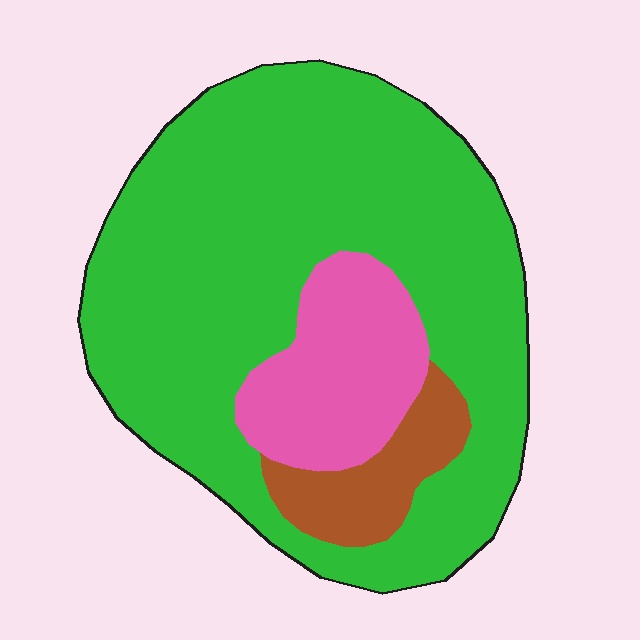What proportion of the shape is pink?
Pink takes up about one sixth (1/6) of the shape.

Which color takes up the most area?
Green, at roughly 75%.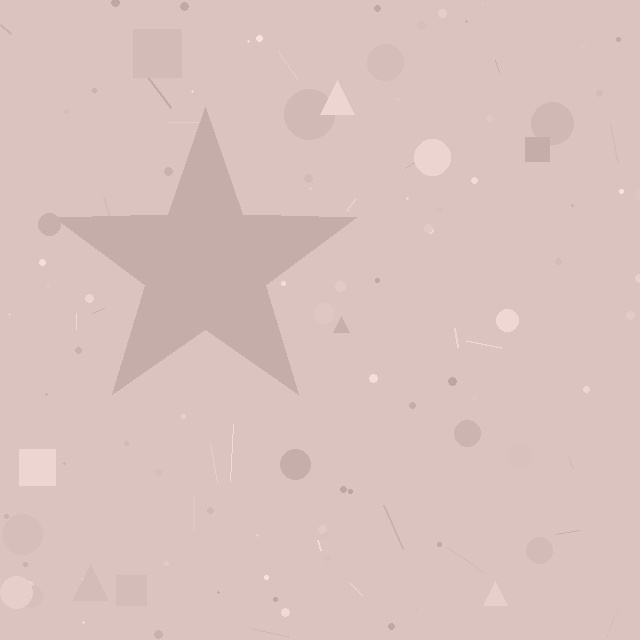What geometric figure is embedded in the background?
A star is embedded in the background.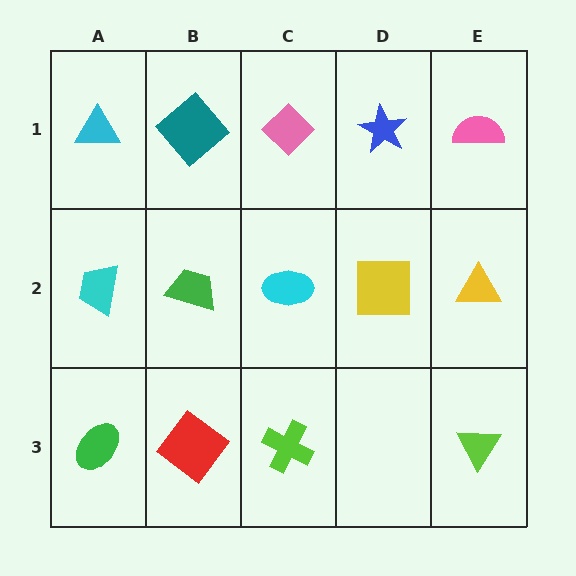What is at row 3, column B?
A red diamond.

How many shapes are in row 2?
5 shapes.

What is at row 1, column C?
A pink diamond.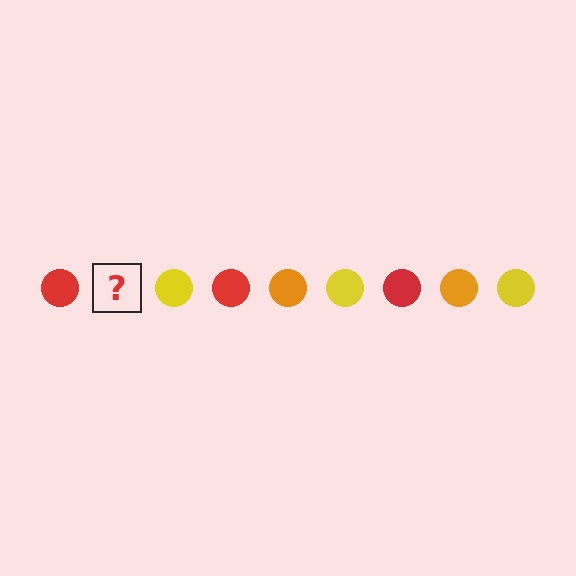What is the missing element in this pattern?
The missing element is an orange circle.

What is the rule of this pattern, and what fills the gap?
The rule is that the pattern cycles through red, orange, yellow circles. The gap should be filled with an orange circle.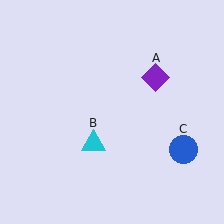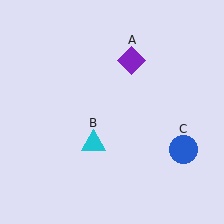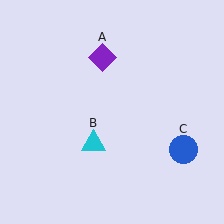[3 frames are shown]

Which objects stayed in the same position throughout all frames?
Cyan triangle (object B) and blue circle (object C) remained stationary.